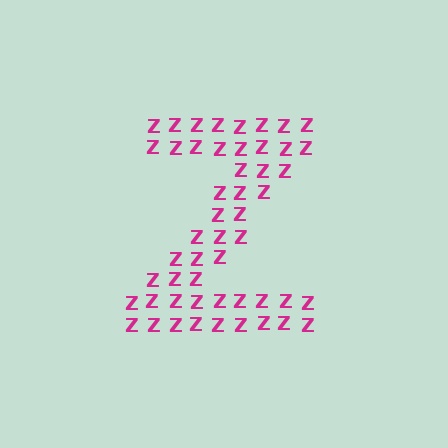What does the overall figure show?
The overall figure shows the letter Z.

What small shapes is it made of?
It is made of small letter Z's.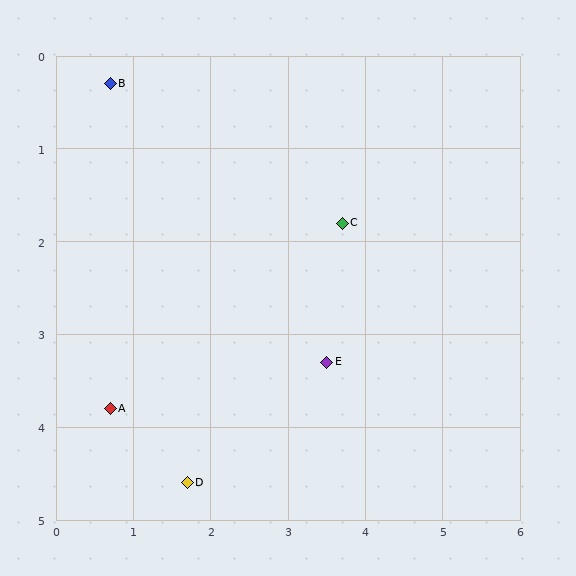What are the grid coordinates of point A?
Point A is at approximately (0.7, 3.8).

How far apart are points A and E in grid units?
Points A and E are about 2.8 grid units apart.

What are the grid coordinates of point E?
Point E is at approximately (3.5, 3.3).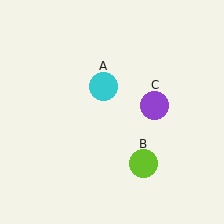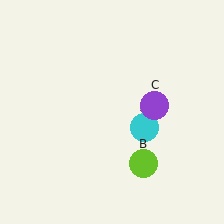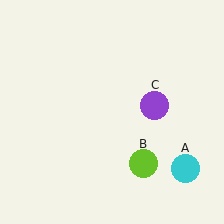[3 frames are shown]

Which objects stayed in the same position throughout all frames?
Lime circle (object B) and purple circle (object C) remained stationary.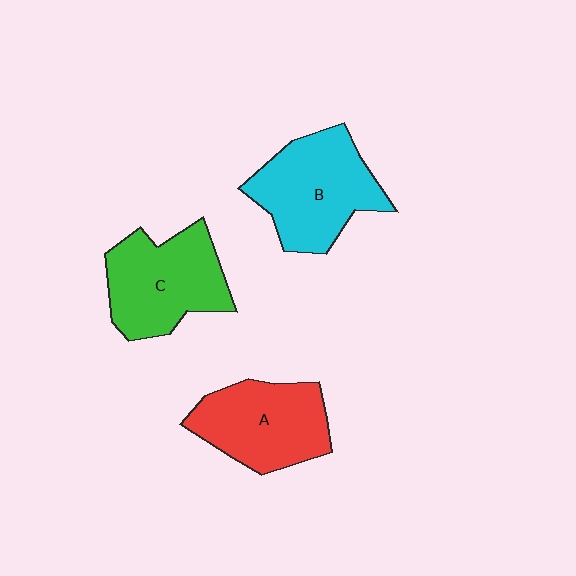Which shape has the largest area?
Shape B (cyan).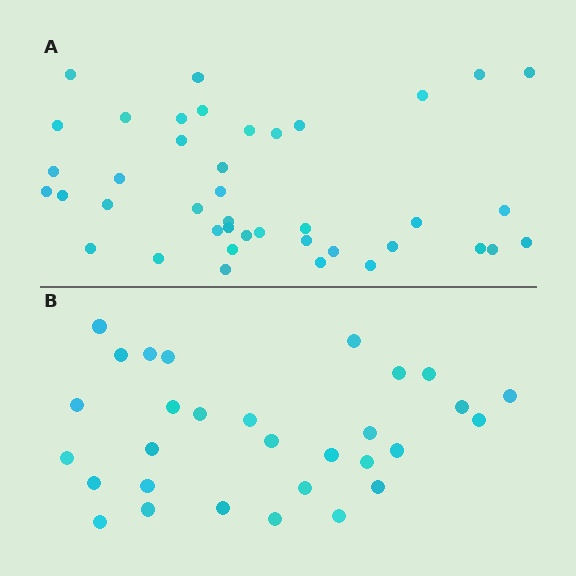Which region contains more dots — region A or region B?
Region A (the top region) has more dots.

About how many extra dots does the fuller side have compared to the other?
Region A has roughly 12 or so more dots than region B.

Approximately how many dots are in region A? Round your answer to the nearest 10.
About 40 dots. (The exact count is 41, which rounds to 40.)